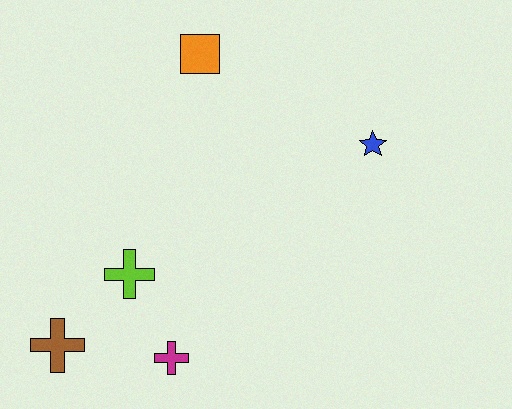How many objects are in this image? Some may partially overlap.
There are 5 objects.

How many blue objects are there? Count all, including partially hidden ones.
There is 1 blue object.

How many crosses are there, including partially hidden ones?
There are 3 crosses.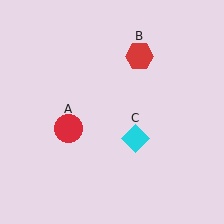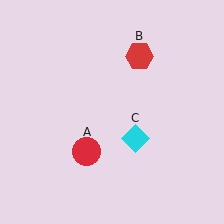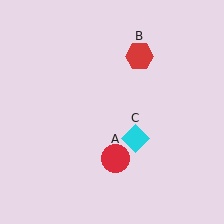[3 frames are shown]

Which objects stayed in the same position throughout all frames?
Red hexagon (object B) and cyan diamond (object C) remained stationary.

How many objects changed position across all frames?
1 object changed position: red circle (object A).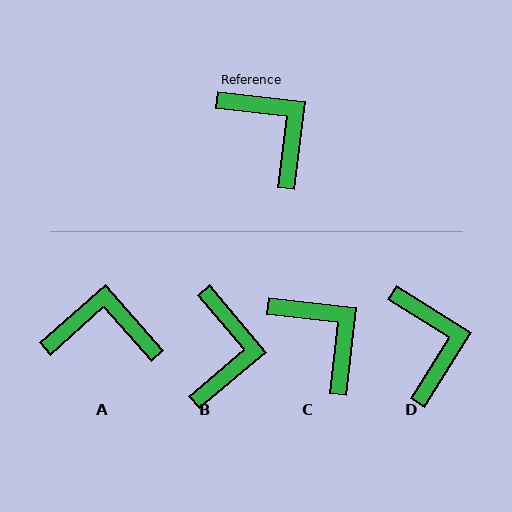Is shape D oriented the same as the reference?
No, it is off by about 25 degrees.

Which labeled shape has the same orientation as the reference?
C.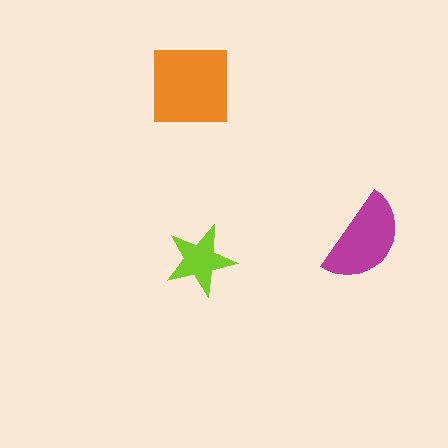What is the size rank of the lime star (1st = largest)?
3rd.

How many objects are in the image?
There are 3 objects in the image.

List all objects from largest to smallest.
The orange square, the magenta semicircle, the lime star.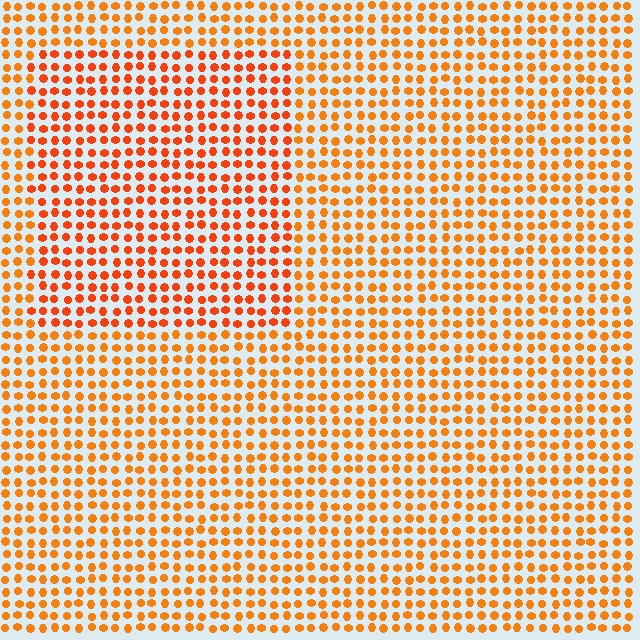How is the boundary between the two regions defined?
The boundary is defined purely by a slight shift in hue (about 17 degrees). Spacing, size, and orientation are identical on both sides.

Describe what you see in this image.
The image is filled with small orange elements in a uniform arrangement. A rectangle-shaped region is visible where the elements are tinted to a slightly different hue, forming a subtle color boundary.